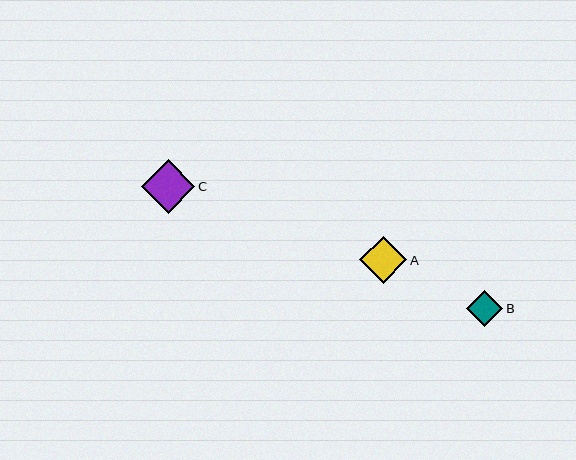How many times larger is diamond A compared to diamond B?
Diamond A is approximately 1.3 times the size of diamond B.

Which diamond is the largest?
Diamond C is the largest with a size of approximately 53 pixels.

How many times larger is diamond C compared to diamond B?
Diamond C is approximately 1.5 times the size of diamond B.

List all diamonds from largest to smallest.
From largest to smallest: C, A, B.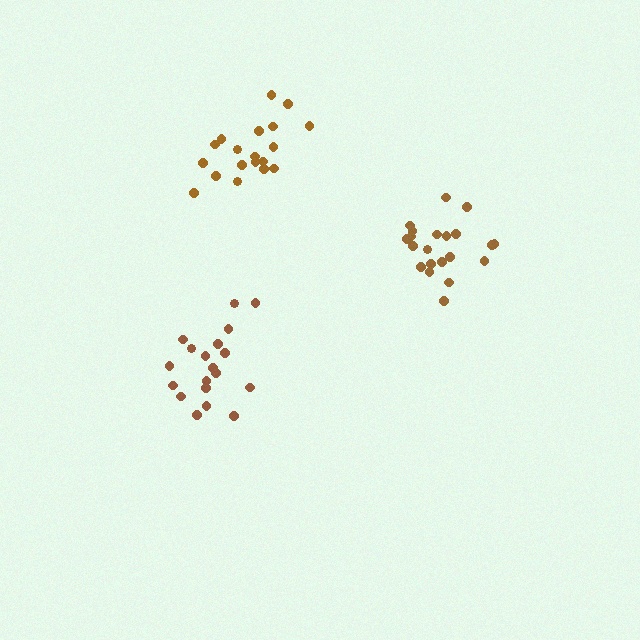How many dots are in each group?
Group 1: 19 dots, Group 2: 19 dots, Group 3: 21 dots (59 total).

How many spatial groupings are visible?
There are 3 spatial groupings.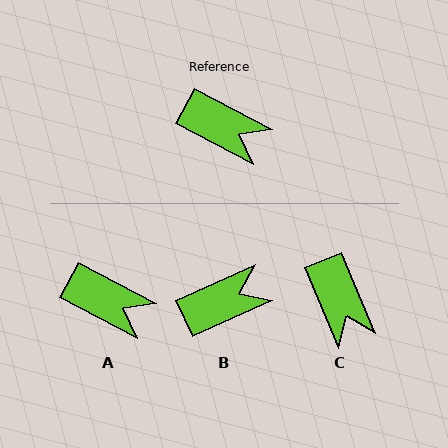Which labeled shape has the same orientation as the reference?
A.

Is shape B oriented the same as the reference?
No, it is off by about 52 degrees.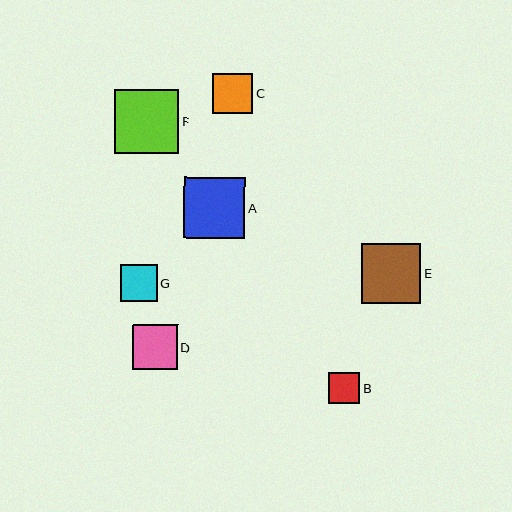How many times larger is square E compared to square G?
Square E is approximately 1.6 times the size of square G.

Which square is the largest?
Square F is the largest with a size of approximately 64 pixels.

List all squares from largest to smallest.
From largest to smallest: F, A, E, D, C, G, B.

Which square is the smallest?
Square B is the smallest with a size of approximately 31 pixels.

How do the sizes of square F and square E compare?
Square F and square E are approximately the same size.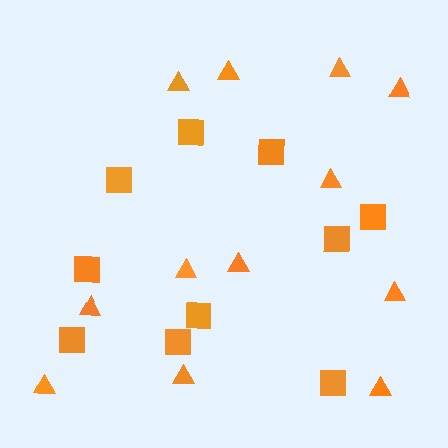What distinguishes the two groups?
There are 2 groups: one group of triangles (12) and one group of squares (10).